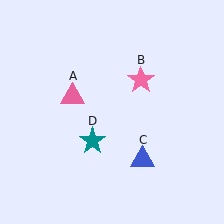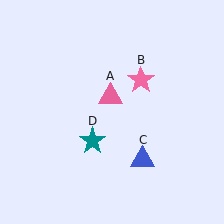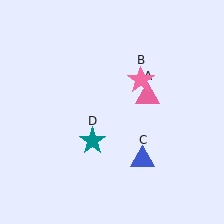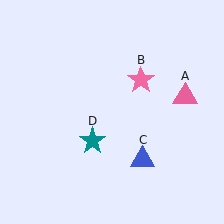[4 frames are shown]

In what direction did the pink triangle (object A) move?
The pink triangle (object A) moved right.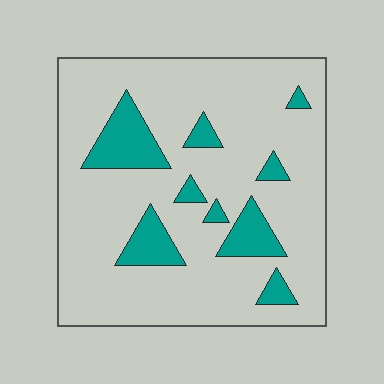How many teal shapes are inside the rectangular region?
9.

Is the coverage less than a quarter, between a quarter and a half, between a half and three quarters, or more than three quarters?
Less than a quarter.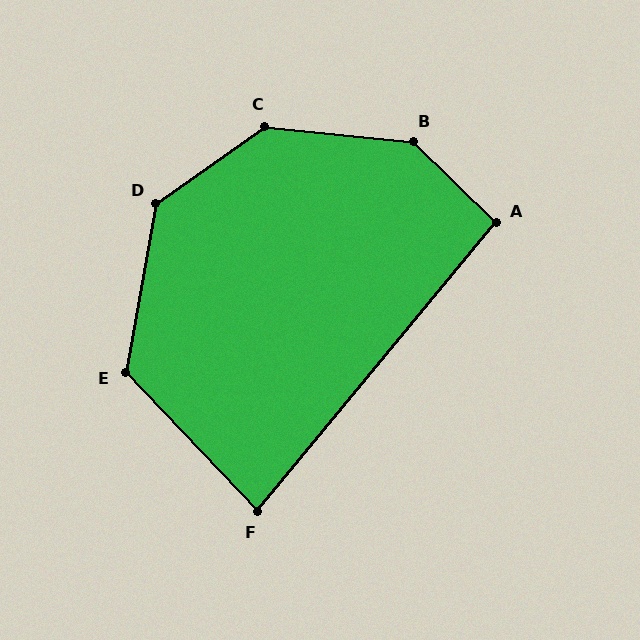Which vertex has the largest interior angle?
B, at approximately 141 degrees.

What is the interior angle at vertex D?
Approximately 135 degrees (obtuse).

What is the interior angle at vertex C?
Approximately 139 degrees (obtuse).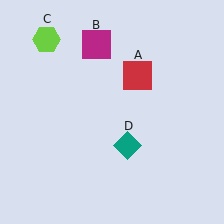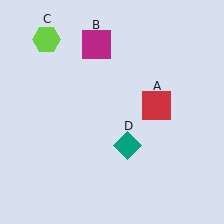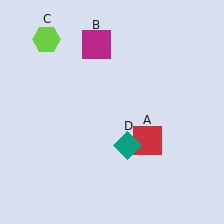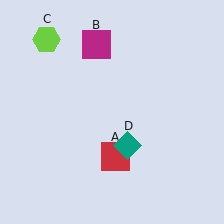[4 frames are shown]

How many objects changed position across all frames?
1 object changed position: red square (object A).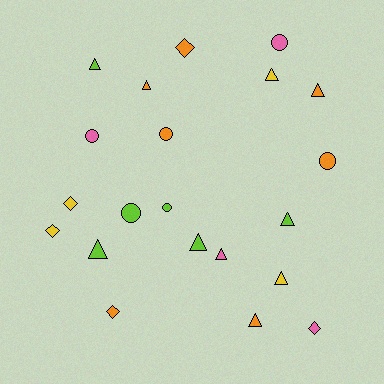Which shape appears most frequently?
Triangle, with 10 objects.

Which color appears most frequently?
Orange, with 7 objects.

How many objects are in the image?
There are 21 objects.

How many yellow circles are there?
There are no yellow circles.